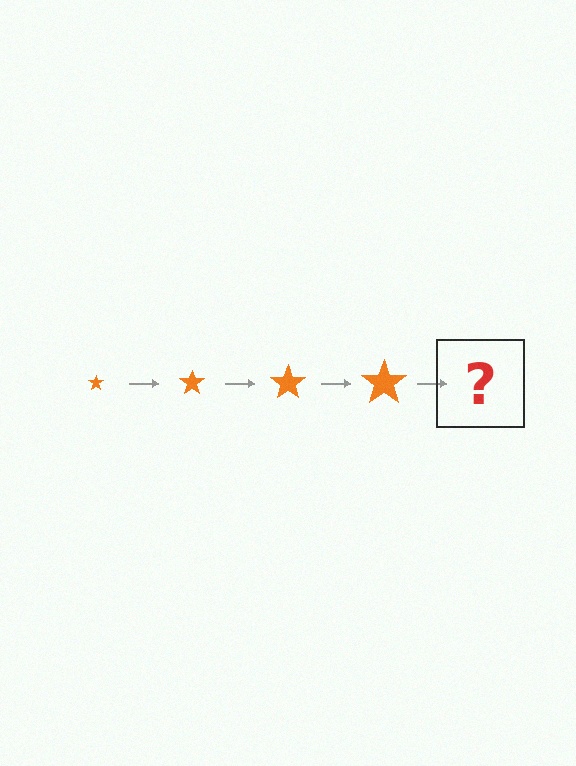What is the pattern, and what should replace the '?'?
The pattern is that the star gets progressively larger each step. The '?' should be an orange star, larger than the previous one.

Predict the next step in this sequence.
The next step is an orange star, larger than the previous one.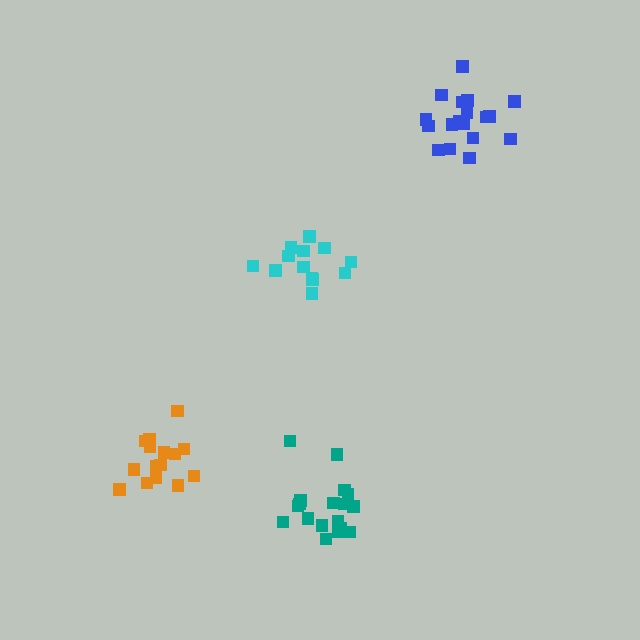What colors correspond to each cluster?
The clusters are colored: blue, cyan, teal, orange.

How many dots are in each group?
Group 1: 18 dots, Group 2: 13 dots, Group 3: 18 dots, Group 4: 15 dots (64 total).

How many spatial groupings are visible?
There are 4 spatial groupings.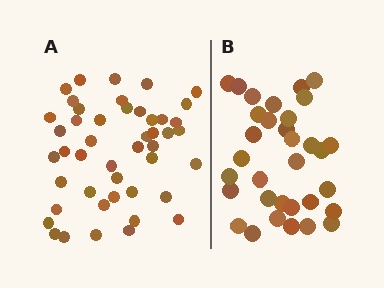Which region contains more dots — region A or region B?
Region A (the left region) has more dots.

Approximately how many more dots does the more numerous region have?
Region A has approximately 15 more dots than region B.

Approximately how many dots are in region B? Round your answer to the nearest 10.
About 30 dots. (The exact count is 33, which rounds to 30.)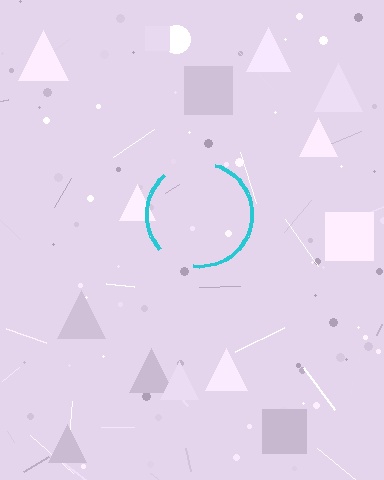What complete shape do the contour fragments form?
The contour fragments form a circle.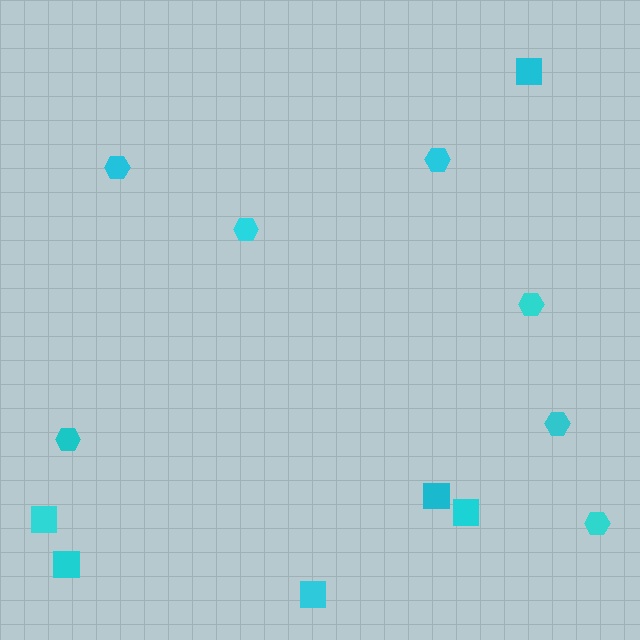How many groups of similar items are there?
There are 2 groups: one group of squares (6) and one group of hexagons (7).